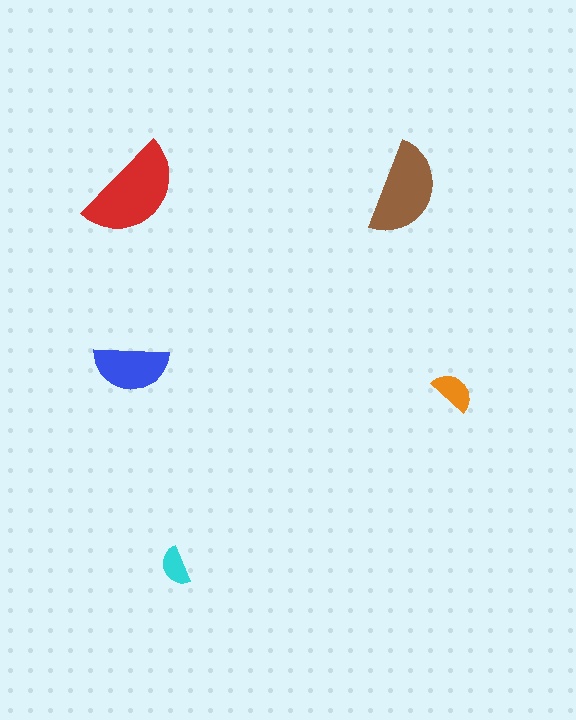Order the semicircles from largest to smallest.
the red one, the brown one, the blue one, the orange one, the cyan one.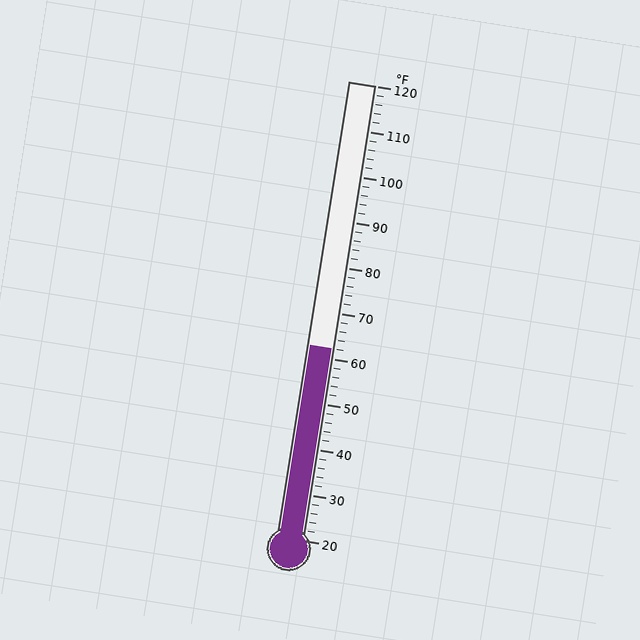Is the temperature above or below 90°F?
The temperature is below 90°F.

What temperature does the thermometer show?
The thermometer shows approximately 62°F.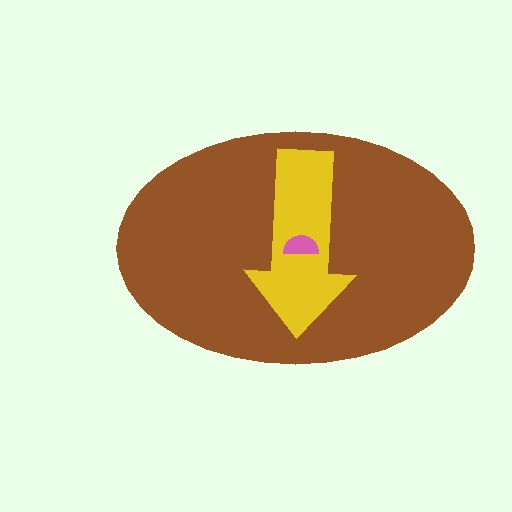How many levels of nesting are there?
3.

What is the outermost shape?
The brown ellipse.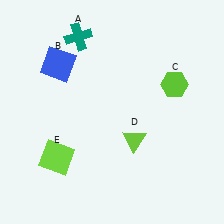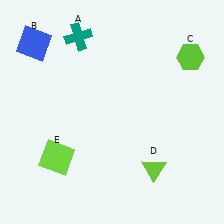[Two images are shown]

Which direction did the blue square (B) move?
The blue square (B) moved left.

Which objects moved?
The objects that moved are: the blue square (B), the lime hexagon (C), the lime triangle (D).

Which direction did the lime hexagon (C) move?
The lime hexagon (C) moved up.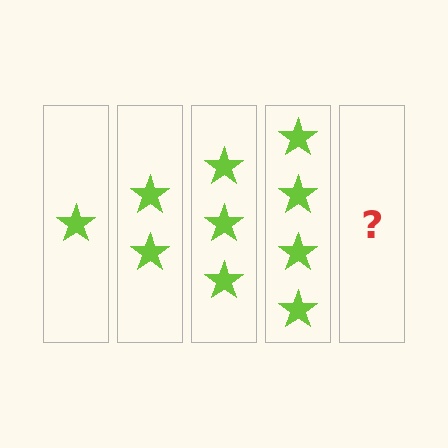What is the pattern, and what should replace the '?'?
The pattern is that each step adds one more star. The '?' should be 5 stars.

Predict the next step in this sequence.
The next step is 5 stars.